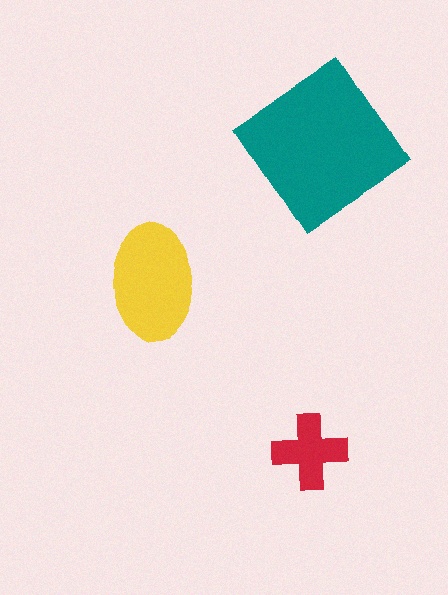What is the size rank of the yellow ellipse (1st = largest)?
2nd.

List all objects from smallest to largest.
The red cross, the yellow ellipse, the teal diamond.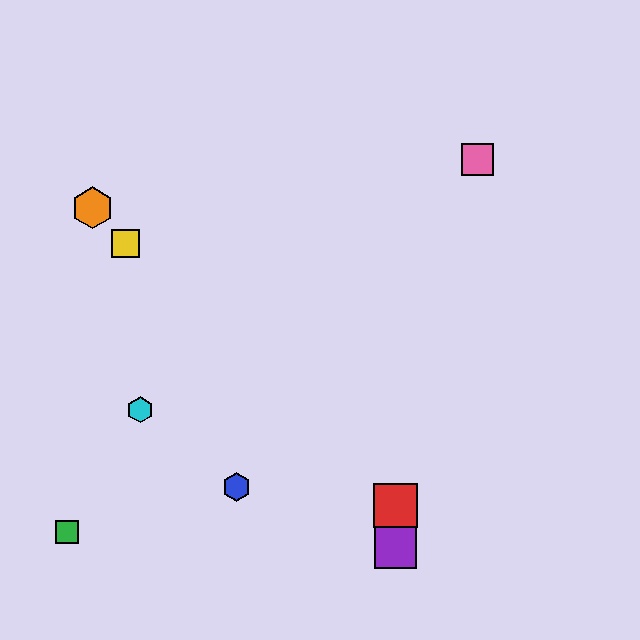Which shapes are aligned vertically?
The red square, the purple square are aligned vertically.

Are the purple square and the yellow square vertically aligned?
No, the purple square is at x≈396 and the yellow square is at x≈125.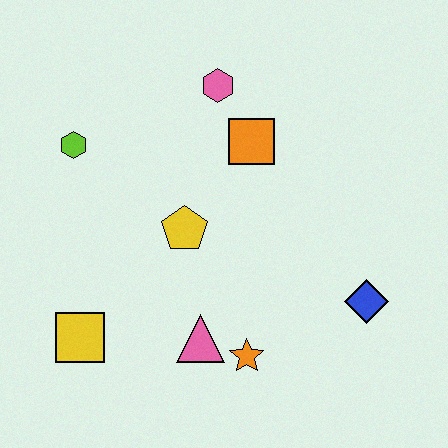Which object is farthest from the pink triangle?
The pink hexagon is farthest from the pink triangle.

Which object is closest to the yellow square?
The pink triangle is closest to the yellow square.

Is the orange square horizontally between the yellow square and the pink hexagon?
No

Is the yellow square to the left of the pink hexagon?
Yes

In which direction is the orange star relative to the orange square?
The orange star is below the orange square.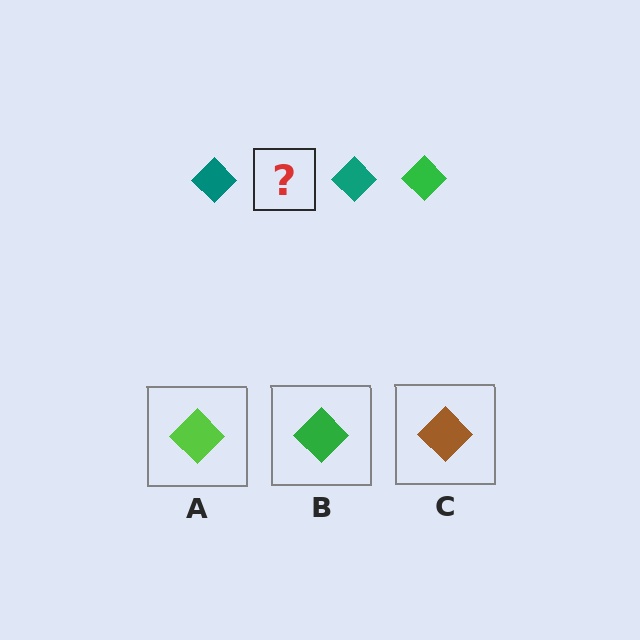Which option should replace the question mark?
Option B.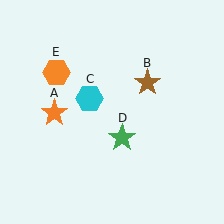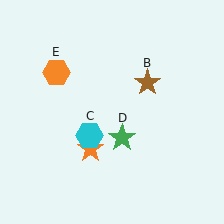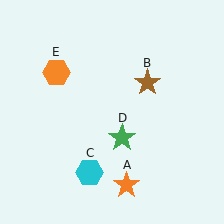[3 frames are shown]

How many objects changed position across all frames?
2 objects changed position: orange star (object A), cyan hexagon (object C).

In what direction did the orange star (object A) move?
The orange star (object A) moved down and to the right.